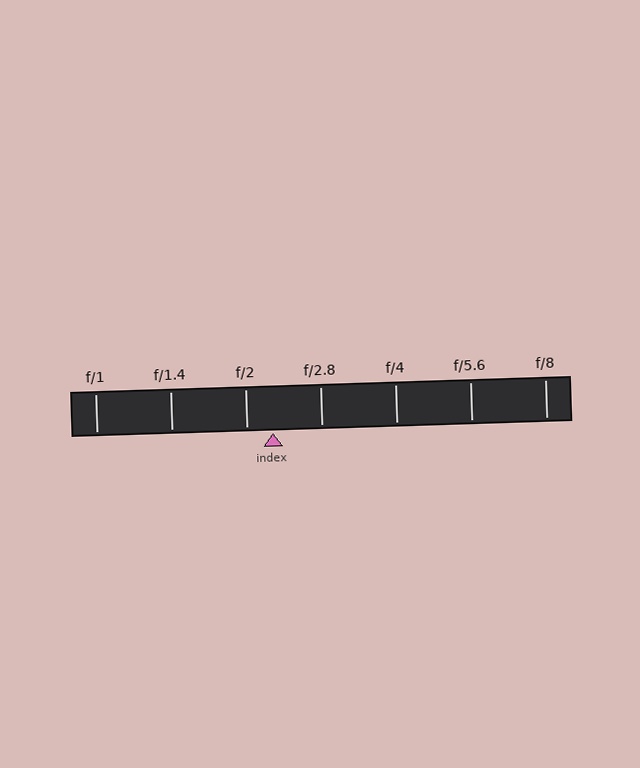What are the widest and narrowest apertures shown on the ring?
The widest aperture shown is f/1 and the narrowest is f/8.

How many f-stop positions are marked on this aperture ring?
There are 7 f-stop positions marked.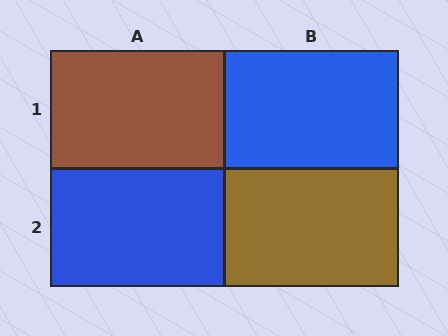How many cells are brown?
2 cells are brown.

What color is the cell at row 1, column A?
Brown.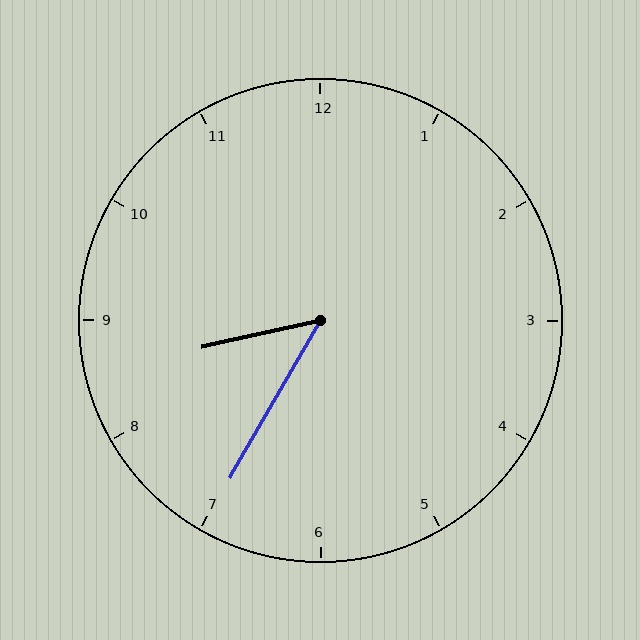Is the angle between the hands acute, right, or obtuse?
It is acute.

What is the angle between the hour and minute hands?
Approximately 48 degrees.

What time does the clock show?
8:35.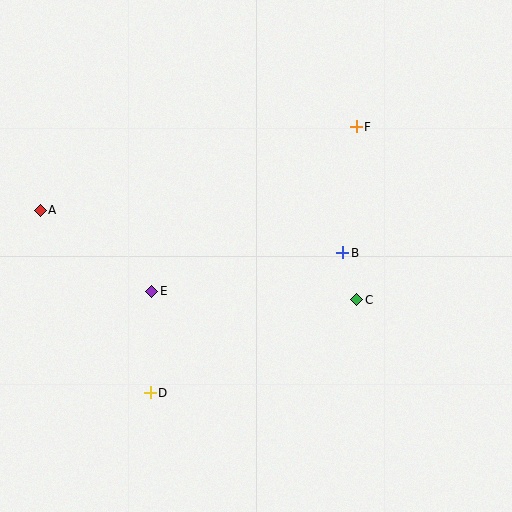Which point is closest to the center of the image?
Point B at (343, 253) is closest to the center.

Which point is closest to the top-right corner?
Point F is closest to the top-right corner.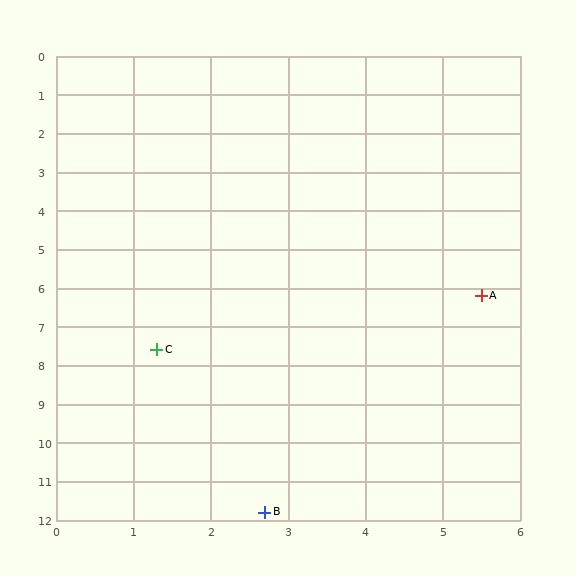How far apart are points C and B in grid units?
Points C and B are about 4.4 grid units apart.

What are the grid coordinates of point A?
Point A is at approximately (5.5, 6.2).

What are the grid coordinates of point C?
Point C is at approximately (1.3, 7.6).